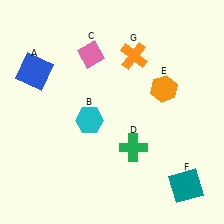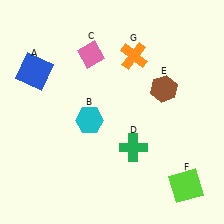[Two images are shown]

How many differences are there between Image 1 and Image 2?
There are 2 differences between the two images.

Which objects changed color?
E changed from orange to brown. F changed from teal to lime.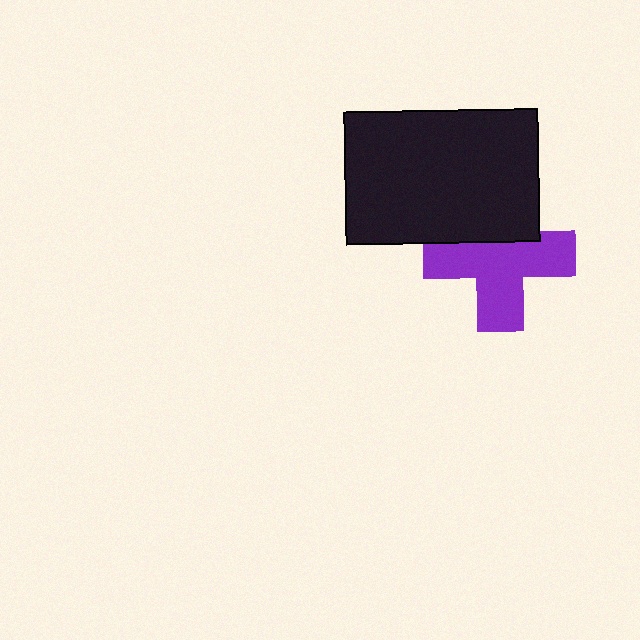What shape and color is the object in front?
The object in front is a black rectangle.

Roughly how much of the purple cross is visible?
Most of it is visible (roughly 70%).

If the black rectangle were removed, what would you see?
You would see the complete purple cross.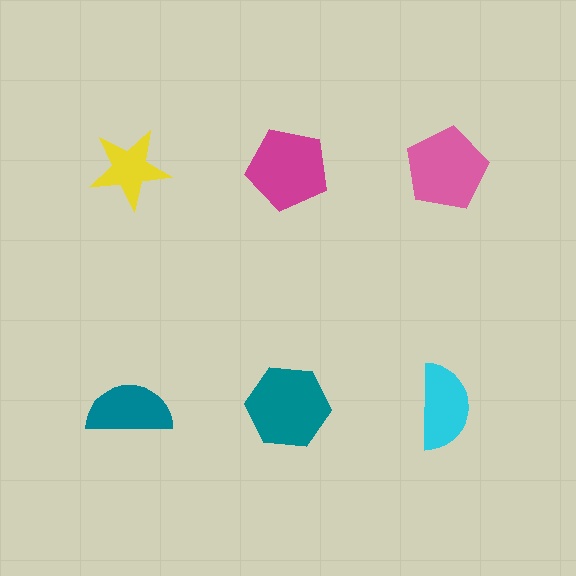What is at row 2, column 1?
A teal semicircle.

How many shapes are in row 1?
3 shapes.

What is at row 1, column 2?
A magenta pentagon.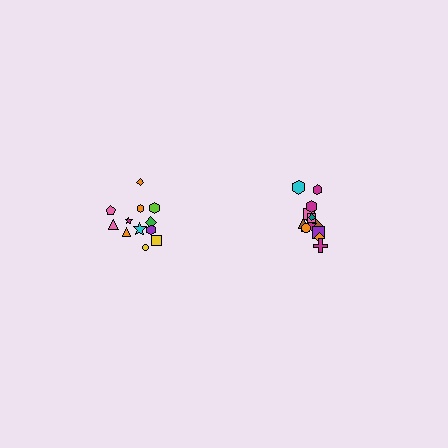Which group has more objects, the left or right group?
The right group.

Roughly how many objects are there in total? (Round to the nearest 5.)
Roughly 25 objects in total.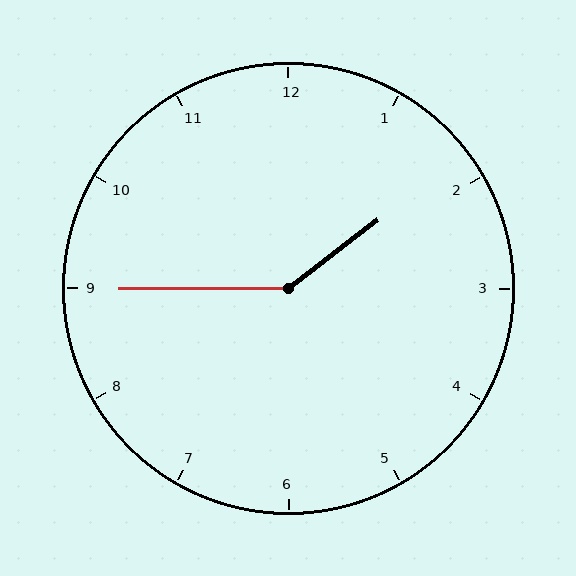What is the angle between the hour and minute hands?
Approximately 142 degrees.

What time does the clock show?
1:45.